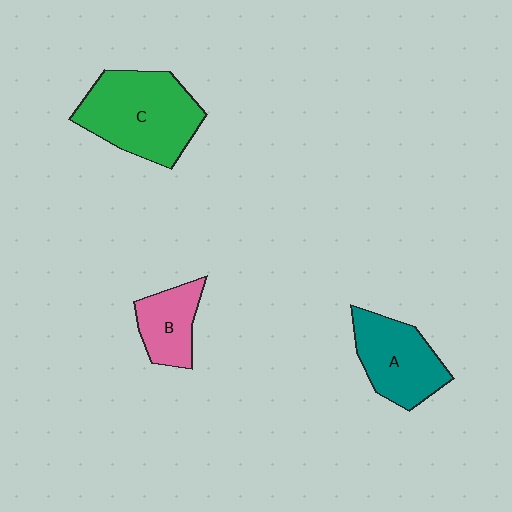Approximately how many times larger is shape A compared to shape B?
Approximately 1.5 times.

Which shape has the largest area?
Shape C (green).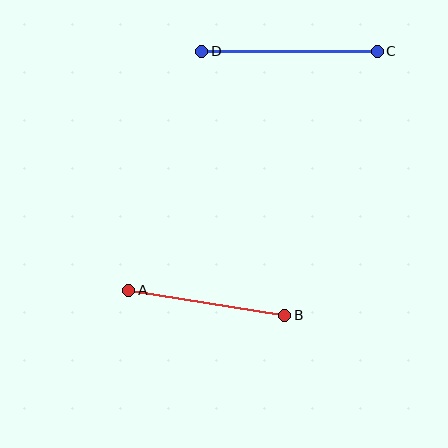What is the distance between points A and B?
The distance is approximately 158 pixels.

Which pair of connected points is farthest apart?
Points C and D are farthest apart.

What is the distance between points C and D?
The distance is approximately 176 pixels.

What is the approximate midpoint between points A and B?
The midpoint is at approximately (207, 303) pixels.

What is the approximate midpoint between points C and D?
The midpoint is at approximately (289, 51) pixels.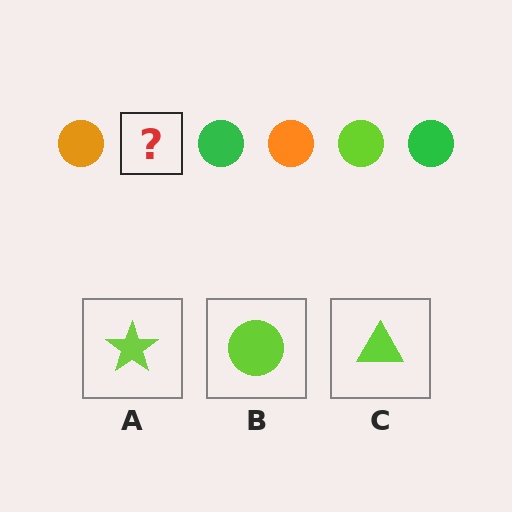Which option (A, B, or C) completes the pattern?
B.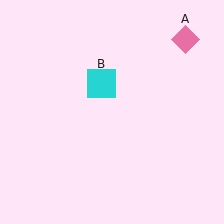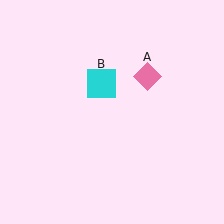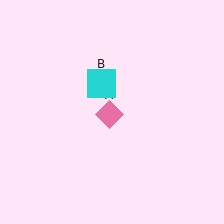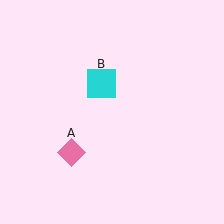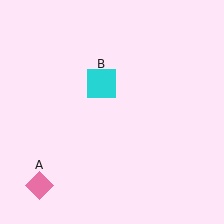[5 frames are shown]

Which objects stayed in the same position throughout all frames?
Cyan square (object B) remained stationary.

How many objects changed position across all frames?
1 object changed position: pink diamond (object A).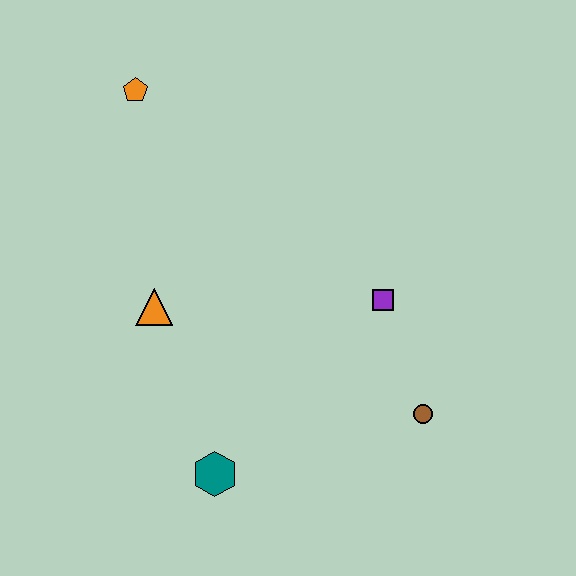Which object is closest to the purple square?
The brown circle is closest to the purple square.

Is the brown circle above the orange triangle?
No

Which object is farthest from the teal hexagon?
The orange pentagon is farthest from the teal hexagon.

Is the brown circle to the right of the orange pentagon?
Yes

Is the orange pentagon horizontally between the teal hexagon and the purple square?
No